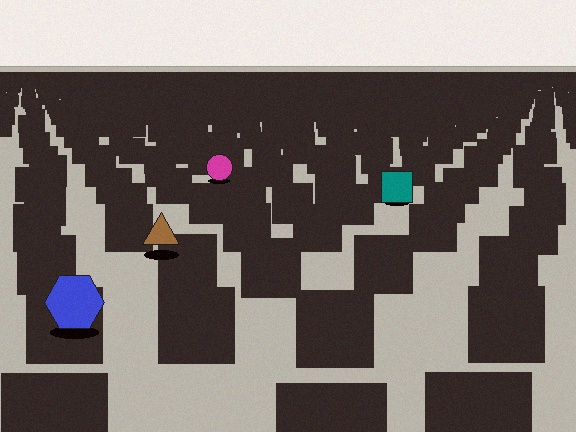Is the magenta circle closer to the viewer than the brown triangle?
No. The brown triangle is closer — you can tell from the texture gradient: the ground texture is coarser near it.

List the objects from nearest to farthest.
From nearest to farthest: the blue hexagon, the brown triangle, the teal square, the magenta circle.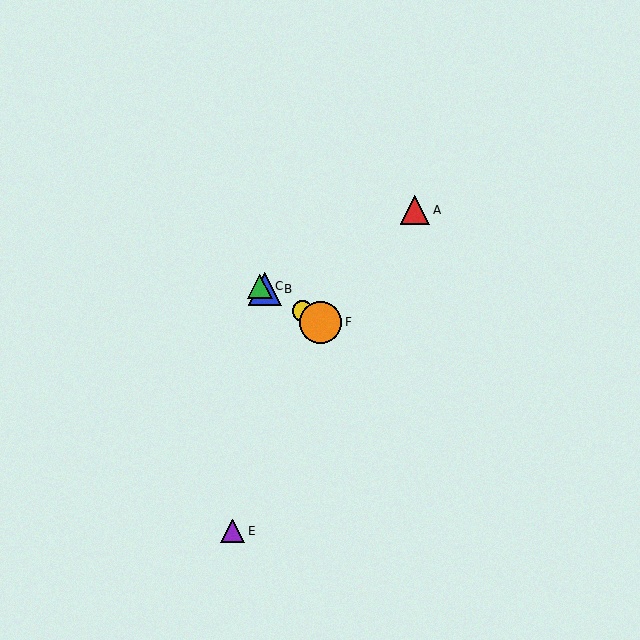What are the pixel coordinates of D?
Object D is at (303, 311).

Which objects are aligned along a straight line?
Objects B, C, D, F are aligned along a straight line.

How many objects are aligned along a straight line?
4 objects (B, C, D, F) are aligned along a straight line.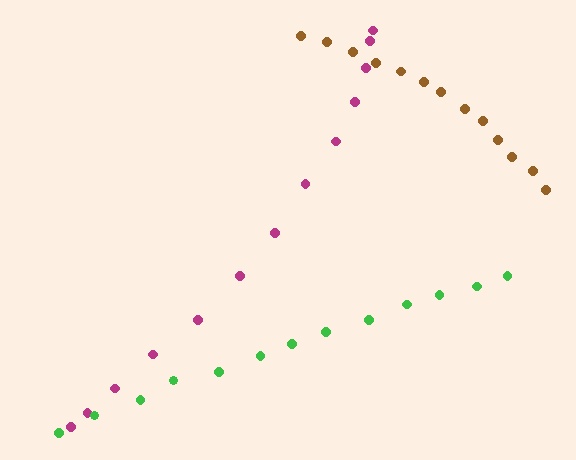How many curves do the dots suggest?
There are 3 distinct paths.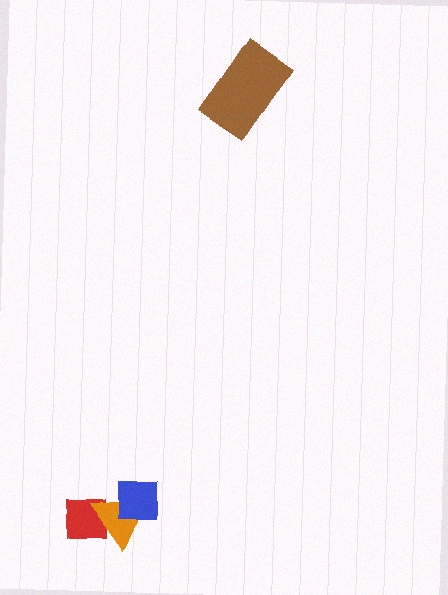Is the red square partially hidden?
Yes, it is partially covered by another shape.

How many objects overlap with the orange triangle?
2 objects overlap with the orange triangle.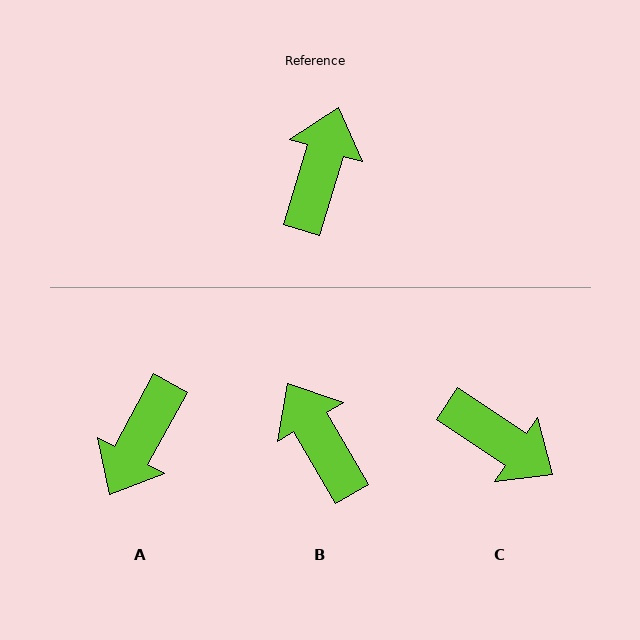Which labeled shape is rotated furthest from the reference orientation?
A, about 168 degrees away.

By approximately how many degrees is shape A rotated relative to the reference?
Approximately 168 degrees counter-clockwise.